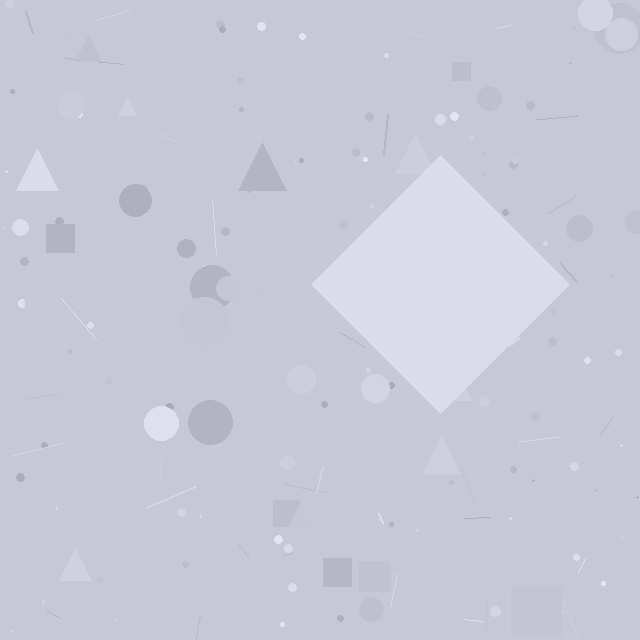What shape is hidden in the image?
A diamond is hidden in the image.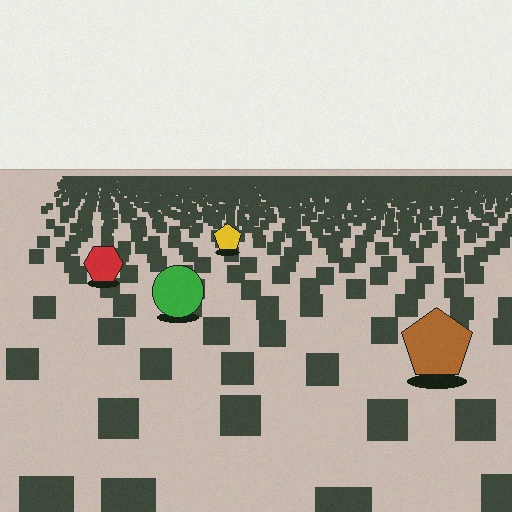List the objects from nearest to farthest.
From nearest to farthest: the brown pentagon, the green circle, the red hexagon, the yellow pentagon.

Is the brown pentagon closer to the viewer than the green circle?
Yes. The brown pentagon is closer — you can tell from the texture gradient: the ground texture is coarser near it.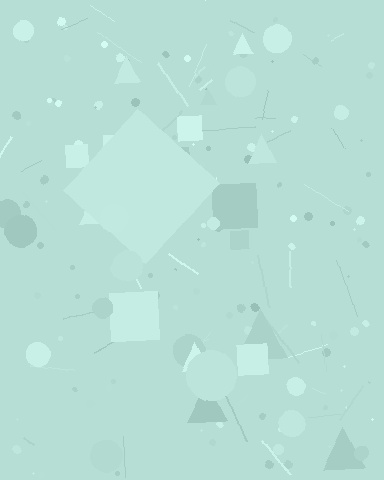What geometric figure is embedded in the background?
A diamond is embedded in the background.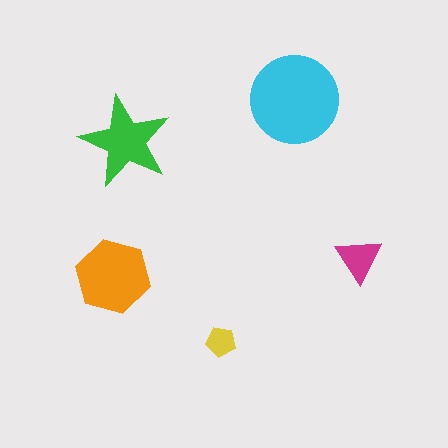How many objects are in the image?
There are 5 objects in the image.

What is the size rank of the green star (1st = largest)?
3rd.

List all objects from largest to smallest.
The cyan circle, the orange hexagon, the green star, the magenta triangle, the yellow pentagon.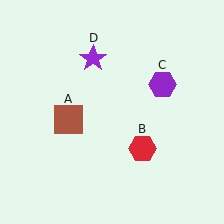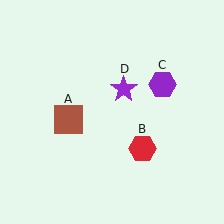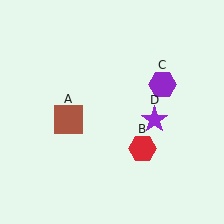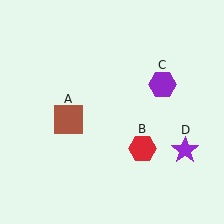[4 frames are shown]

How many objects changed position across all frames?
1 object changed position: purple star (object D).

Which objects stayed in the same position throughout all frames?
Brown square (object A) and red hexagon (object B) and purple hexagon (object C) remained stationary.